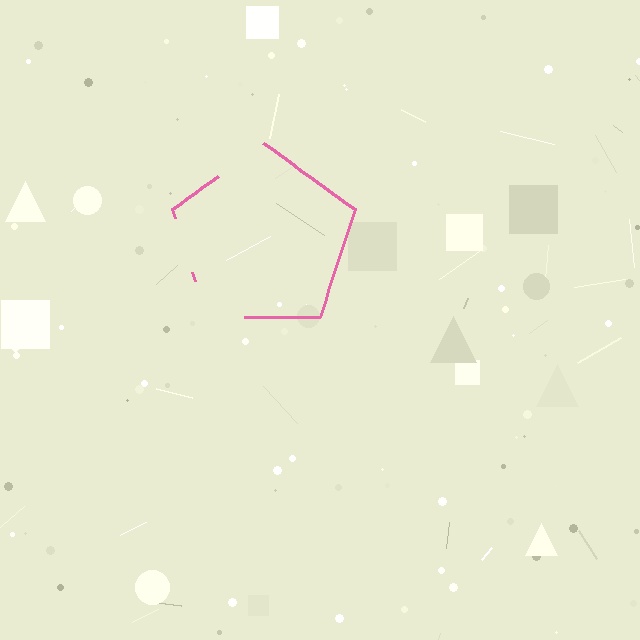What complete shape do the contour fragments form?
The contour fragments form a pentagon.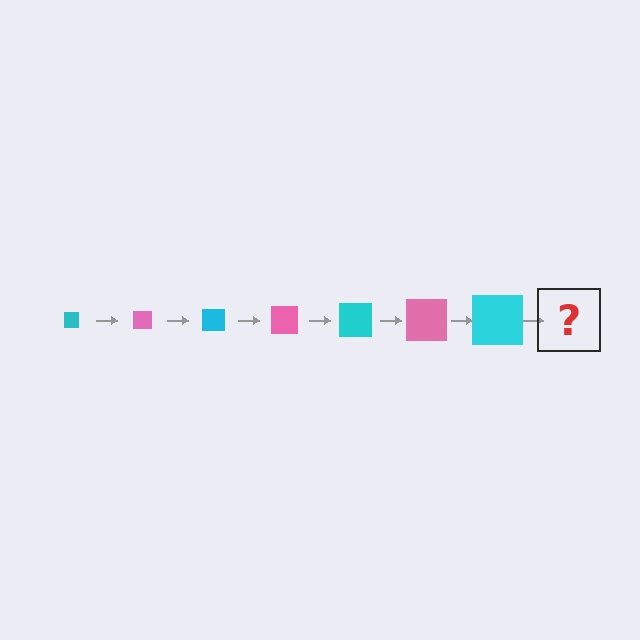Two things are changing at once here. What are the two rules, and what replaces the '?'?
The two rules are that the square grows larger each step and the color cycles through cyan and pink. The '?' should be a pink square, larger than the previous one.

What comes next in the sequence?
The next element should be a pink square, larger than the previous one.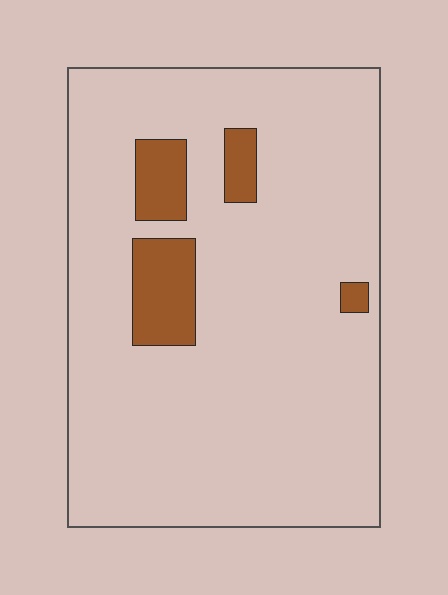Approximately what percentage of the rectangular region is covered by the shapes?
Approximately 10%.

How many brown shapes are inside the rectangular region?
4.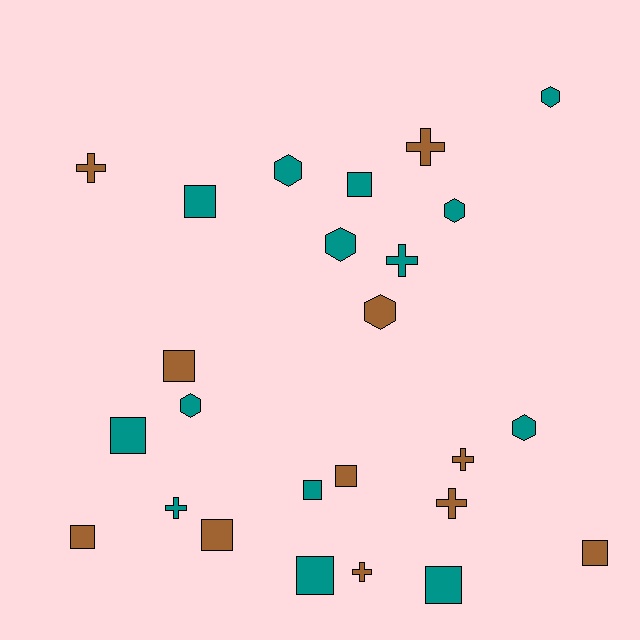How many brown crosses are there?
There are 5 brown crosses.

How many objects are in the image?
There are 25 objects.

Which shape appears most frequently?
Square, with 11 objects.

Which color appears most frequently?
Teal, with 14 objects.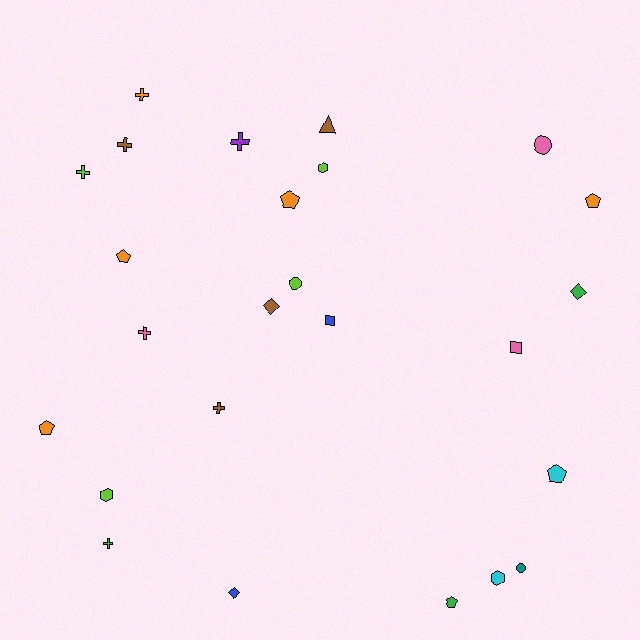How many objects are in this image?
There are 25 objects.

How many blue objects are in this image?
There are 2 blue objects.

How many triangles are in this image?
There is 1 triangle.